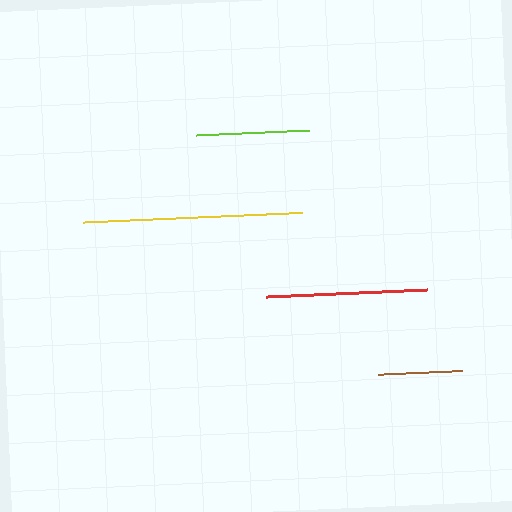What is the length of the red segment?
The red segment is approximately 161 pixels long.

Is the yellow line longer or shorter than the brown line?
The yellow line is longer than the brown line.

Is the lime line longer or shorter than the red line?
The red line is longer than the lime line.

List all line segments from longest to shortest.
From longest to shortest: yellow, red, lime, brown.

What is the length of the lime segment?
The lime segment is approximately 112 pixels long.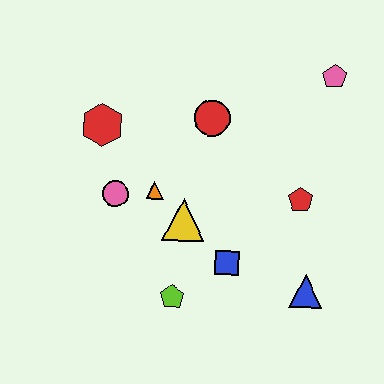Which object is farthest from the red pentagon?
The red hexagon is farthest from the red pentagon.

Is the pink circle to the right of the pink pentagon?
No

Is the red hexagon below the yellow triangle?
No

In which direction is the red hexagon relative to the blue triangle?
The red hexagon is to the left of the blue triangle.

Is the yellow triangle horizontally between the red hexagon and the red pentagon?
Yes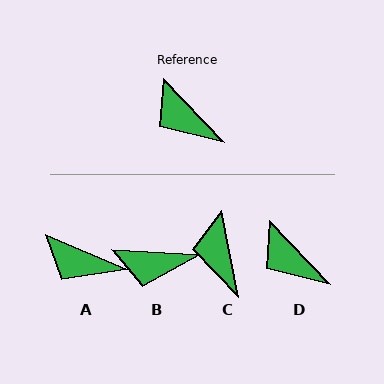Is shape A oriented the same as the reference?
No, it is off by about 23 degrees.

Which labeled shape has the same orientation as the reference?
D.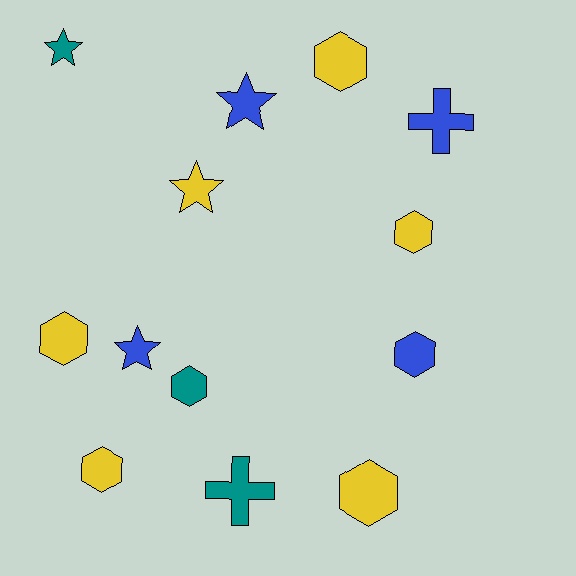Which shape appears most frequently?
Hexagon, with 7 objects.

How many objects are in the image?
There are 13 objects.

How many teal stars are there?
There is 1 teal star.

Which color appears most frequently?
Yellow, with 6 objects.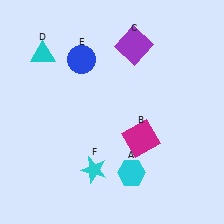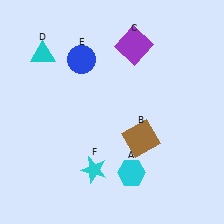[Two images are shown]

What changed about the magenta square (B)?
In Image 1, B is magenta. In Image 2, it changed to brown.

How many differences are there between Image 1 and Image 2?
There is 1 difference between the two images.